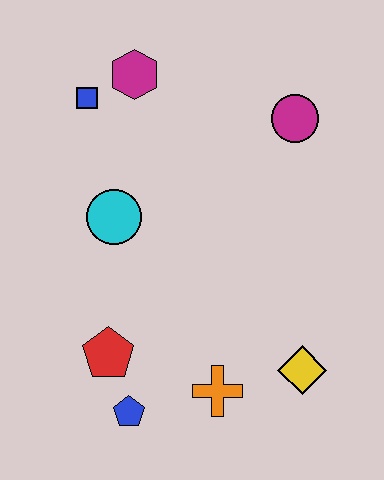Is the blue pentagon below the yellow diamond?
Yes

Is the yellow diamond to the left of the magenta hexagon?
No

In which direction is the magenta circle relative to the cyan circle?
The magenta circle is to the right of the cyan circle.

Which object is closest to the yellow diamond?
The orange cross is closest to the yellow diamond.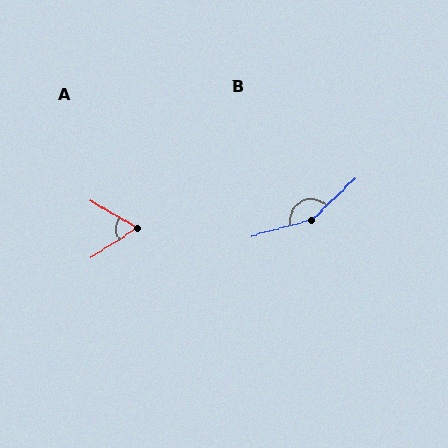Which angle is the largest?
B, at approximately 152 degrees.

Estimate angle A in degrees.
Approximately 63 degrees.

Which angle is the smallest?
A, at approximately 63 degrees.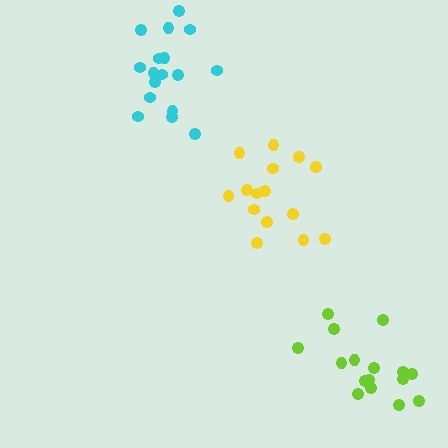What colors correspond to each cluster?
The clusters are colored: yellow, cyan, lime.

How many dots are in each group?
Group 1: 15 dots, Group 2: 17 dots, Group 3: 16 dots (48 total).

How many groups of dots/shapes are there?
There are 3 groups.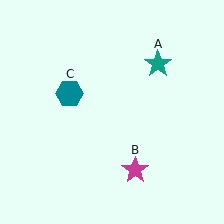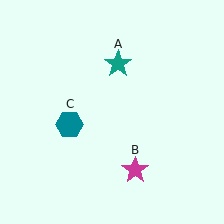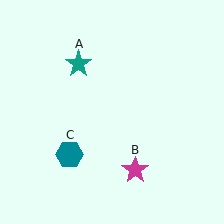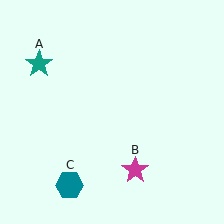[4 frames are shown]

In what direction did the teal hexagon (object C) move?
The teal hexagon (object C) moved down.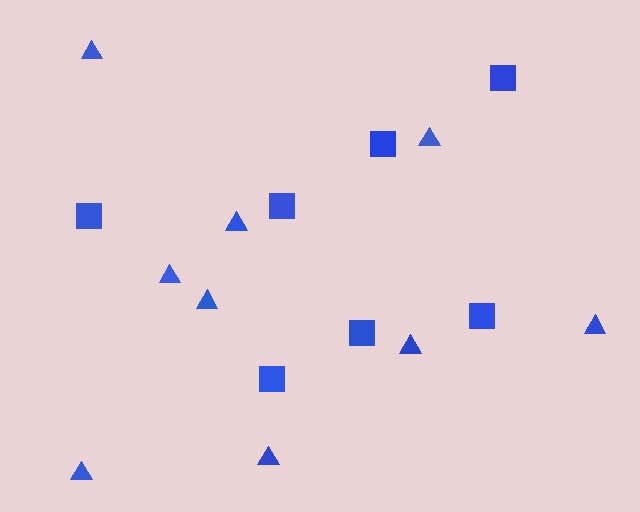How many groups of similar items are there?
There are 2 groups: one group of squares (7) and one group of triangles (9).